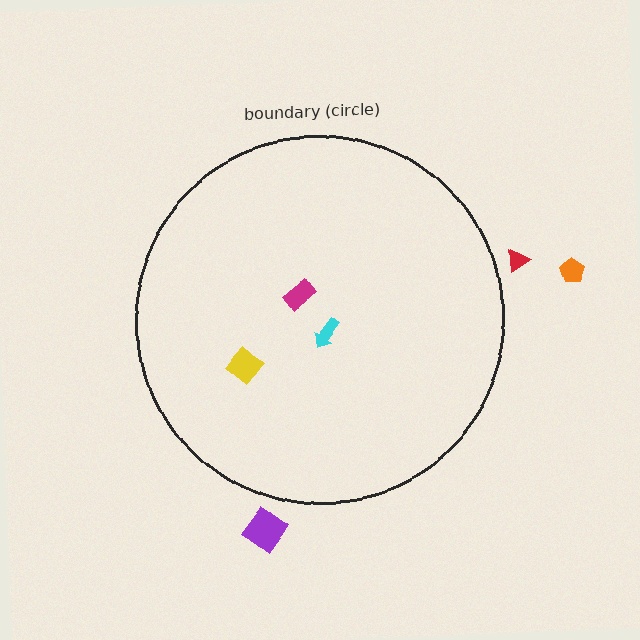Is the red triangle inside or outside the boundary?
Outside.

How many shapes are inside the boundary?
3 inside, 3 outside.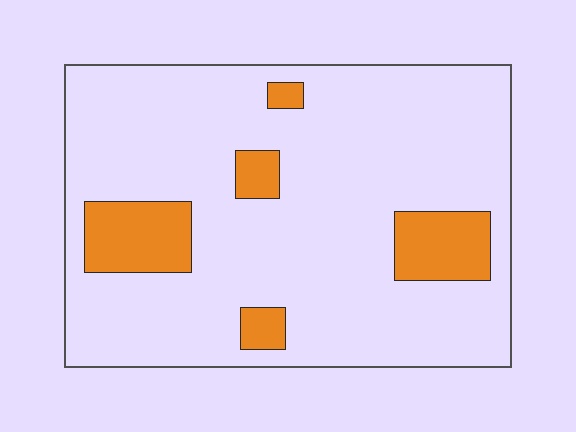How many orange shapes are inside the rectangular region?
5.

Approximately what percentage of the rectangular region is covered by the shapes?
Approximately 15%.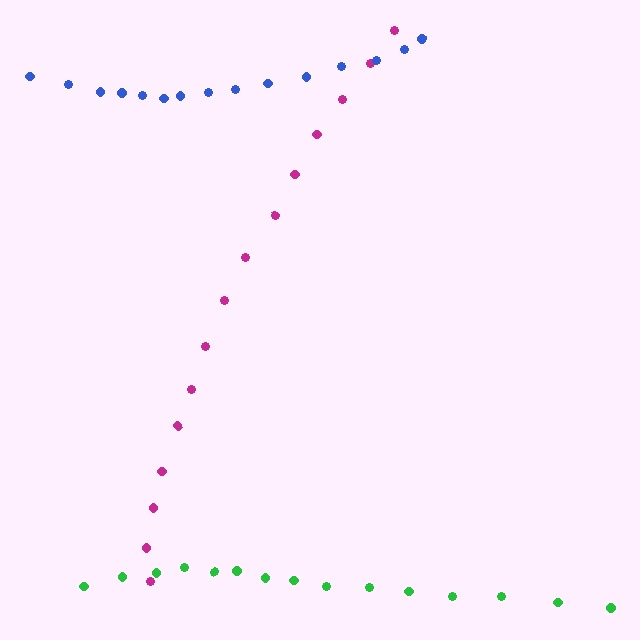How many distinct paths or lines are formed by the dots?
There are 3 distinct paths.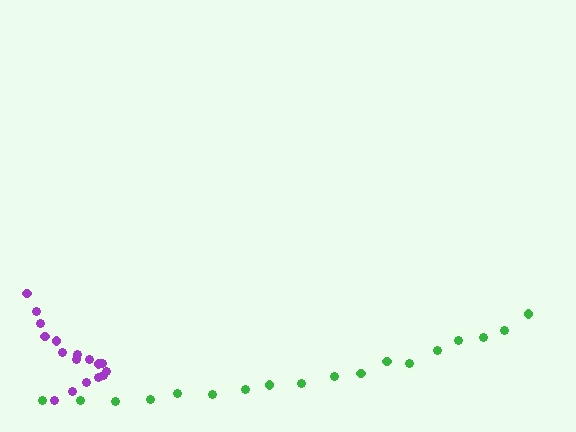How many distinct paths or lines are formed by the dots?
There are 2 distinct paths.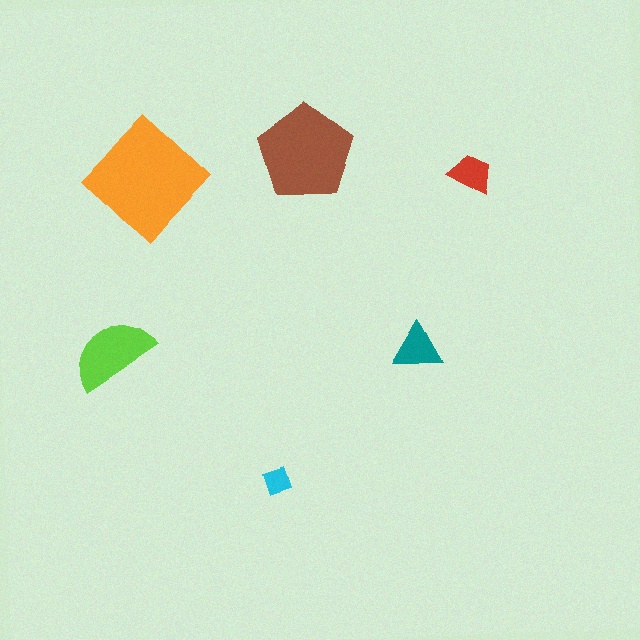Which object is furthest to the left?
The lime semicircle is leftmost.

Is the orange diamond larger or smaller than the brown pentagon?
Larger.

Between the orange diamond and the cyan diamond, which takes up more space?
The orange diamond.